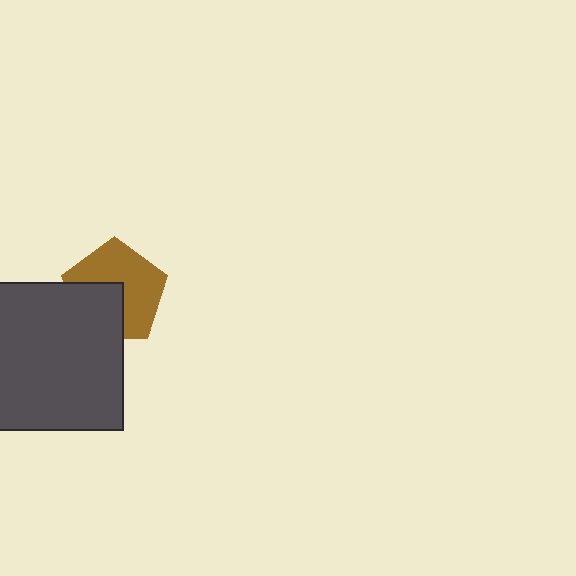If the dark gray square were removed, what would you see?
You would see the complete brown pentagon.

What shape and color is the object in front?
The object in front is a dark gray square.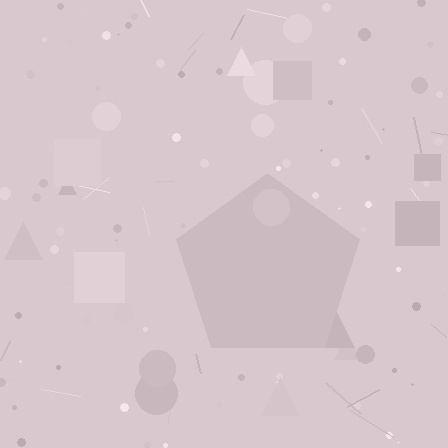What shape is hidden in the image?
A pentagon is hidden in the image.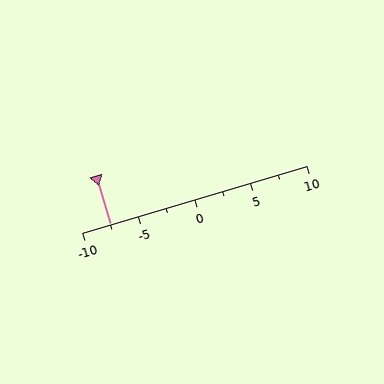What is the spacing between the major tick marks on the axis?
The major ticks are spaced 5 apart.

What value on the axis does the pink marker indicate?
The marker indicates approximately -7.5.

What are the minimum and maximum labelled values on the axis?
The axis runs from -10 to 10.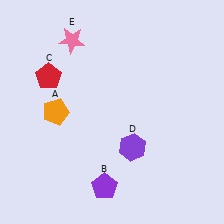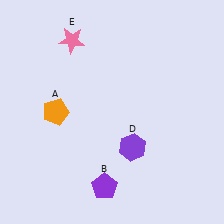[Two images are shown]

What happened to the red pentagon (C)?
The red pentagon (C) was removed in Image 2. It was in the top-left area of Image 1.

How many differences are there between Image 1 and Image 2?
There is 1 difference between the two images.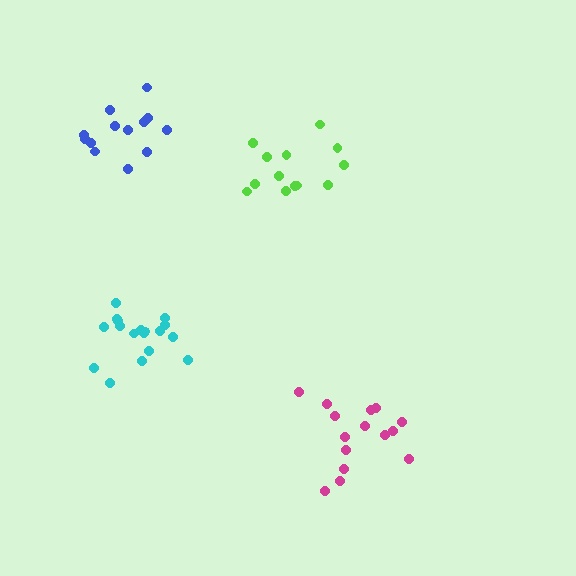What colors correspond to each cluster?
The clusters are colored: lime, blue, magenta, cyan.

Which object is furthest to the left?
The blue cluster is leftmost.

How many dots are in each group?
Group 1: 13 dots, Group 2: 13 dots, Group 3: 15 dots, Group 4: 18 dots (59 total).